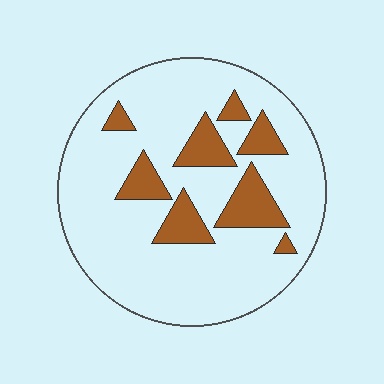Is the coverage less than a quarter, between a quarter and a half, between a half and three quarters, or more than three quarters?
Less than a quarter.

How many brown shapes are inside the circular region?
8.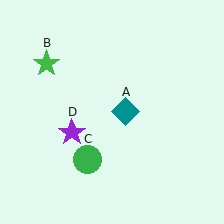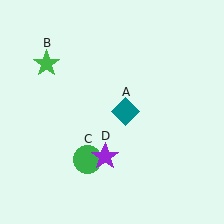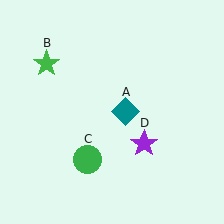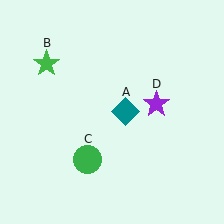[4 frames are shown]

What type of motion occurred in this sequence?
The purple star (object D) rotated counterclockwise around the center of the scene.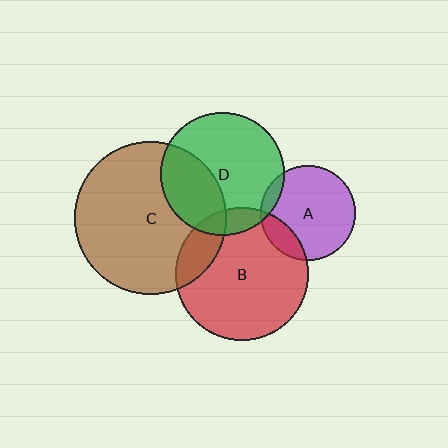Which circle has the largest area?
Circle C (brown).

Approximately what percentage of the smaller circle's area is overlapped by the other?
Approximately 15%.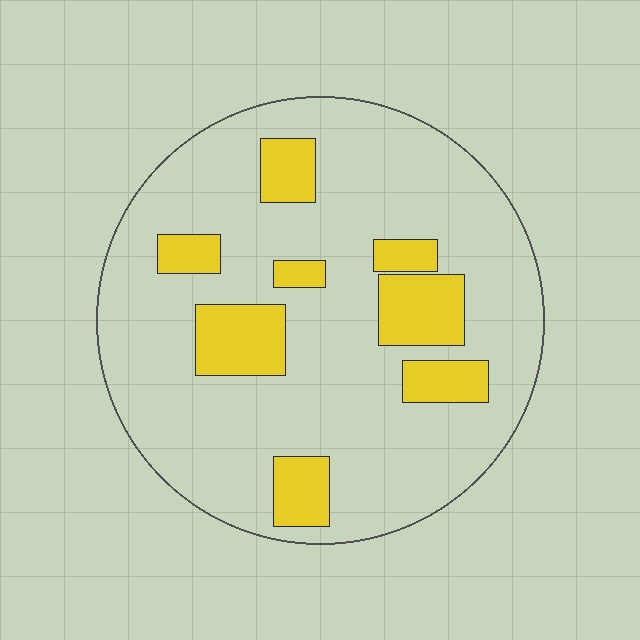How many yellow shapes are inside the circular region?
8.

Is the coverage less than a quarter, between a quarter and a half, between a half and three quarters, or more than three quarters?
Less than a quarter.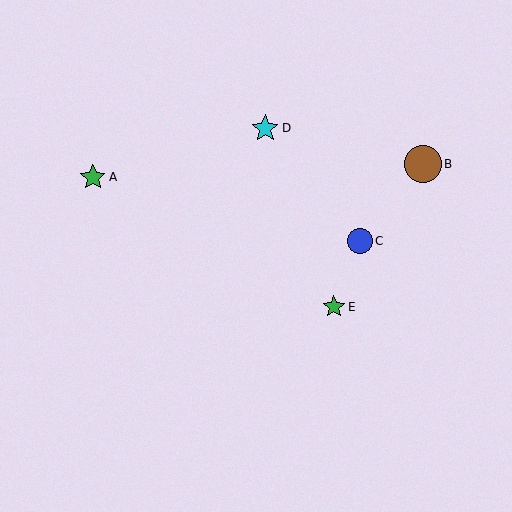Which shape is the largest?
The brown circle (labeled B) is the largest.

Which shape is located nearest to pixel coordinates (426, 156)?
The brown circle (labeled B) at (423, 164) is nearest to that location.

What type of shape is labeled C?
Shape C is a blue circle.